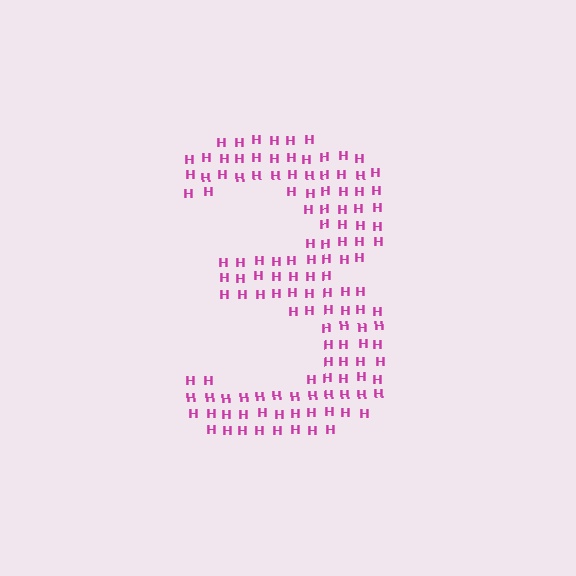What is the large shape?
The large shape is the digit 3.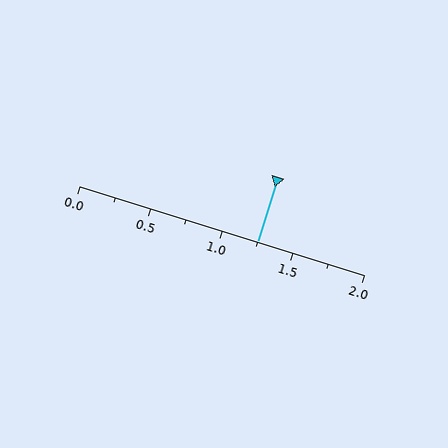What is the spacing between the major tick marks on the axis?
The major ticks are spaced 0.5 apart.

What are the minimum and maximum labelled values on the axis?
The axis runs from 0.0 to 2.0.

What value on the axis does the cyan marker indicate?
The marker indicates approximately 1.25.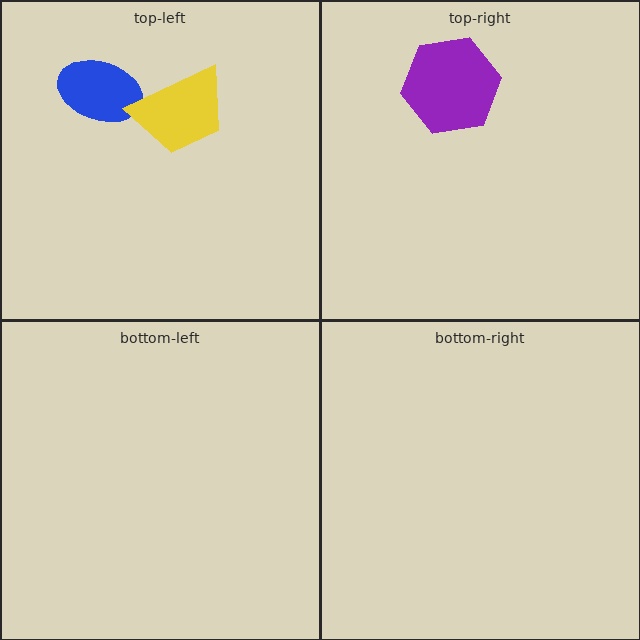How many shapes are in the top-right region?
1.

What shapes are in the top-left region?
The blue ellipse, the yellow trapezoid.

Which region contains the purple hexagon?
The top-right region.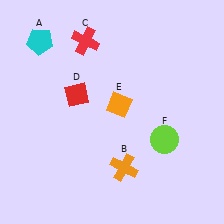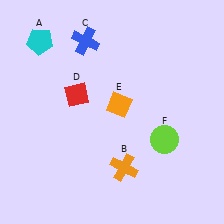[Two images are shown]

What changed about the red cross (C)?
In Image 1, C is red. In Image 2, it changed to blue.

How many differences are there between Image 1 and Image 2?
There is 1 difference between the two images.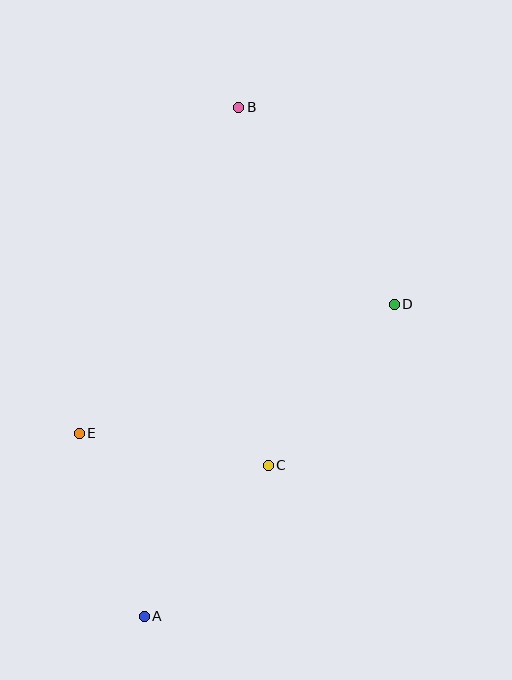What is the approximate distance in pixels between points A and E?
The distance between A and E is approximately 194 pixels.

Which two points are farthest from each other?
Points A and B are farthest from each other.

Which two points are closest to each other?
Points C and E are closest to each other.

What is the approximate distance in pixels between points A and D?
The distance between A and D is approximately 400 pixels.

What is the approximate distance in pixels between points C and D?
The distance between C and D is approximately 205 pixels.